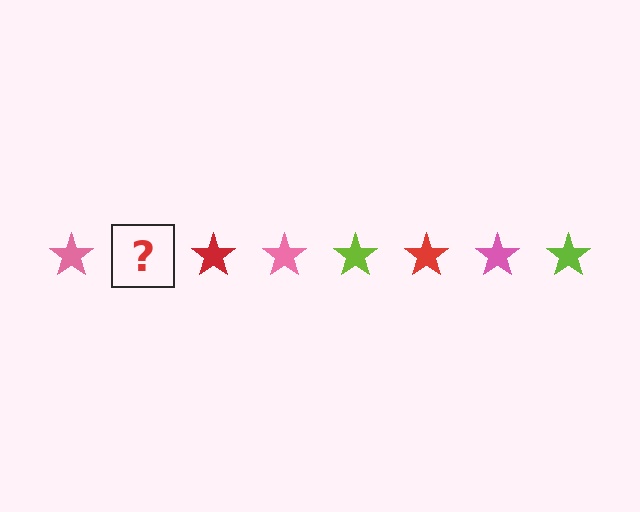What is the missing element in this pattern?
The missing element is a lime star.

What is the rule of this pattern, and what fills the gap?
The rule is that the pattern cycles through pink, lime, red stars. The gap should be filled with a lime star.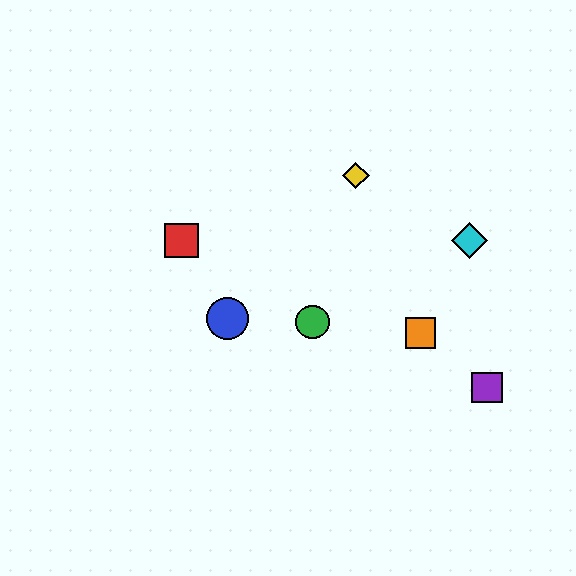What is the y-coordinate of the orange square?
The orange square is at y≈333.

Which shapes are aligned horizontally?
The red square, the cyan diamond are aligned horizontally.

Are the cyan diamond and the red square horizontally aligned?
Yes, both are at y≈240.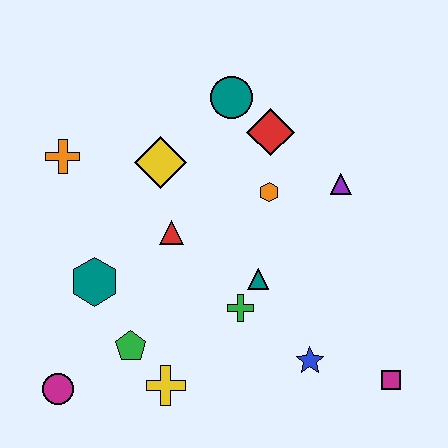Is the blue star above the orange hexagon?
No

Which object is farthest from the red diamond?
The magenta circle is farthest from the red diamond.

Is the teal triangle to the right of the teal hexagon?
Yes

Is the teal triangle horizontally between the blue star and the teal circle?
Yes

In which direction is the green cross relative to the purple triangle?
The green cross is below the purple triangle.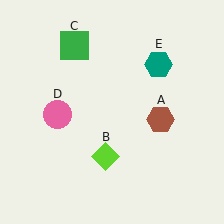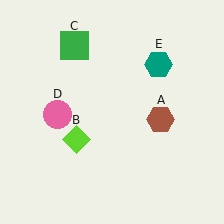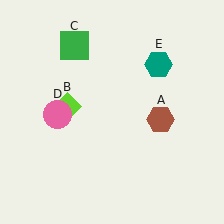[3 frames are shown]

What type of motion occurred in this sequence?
The lime diamond (object B) rotated clockwise around the center of the scene.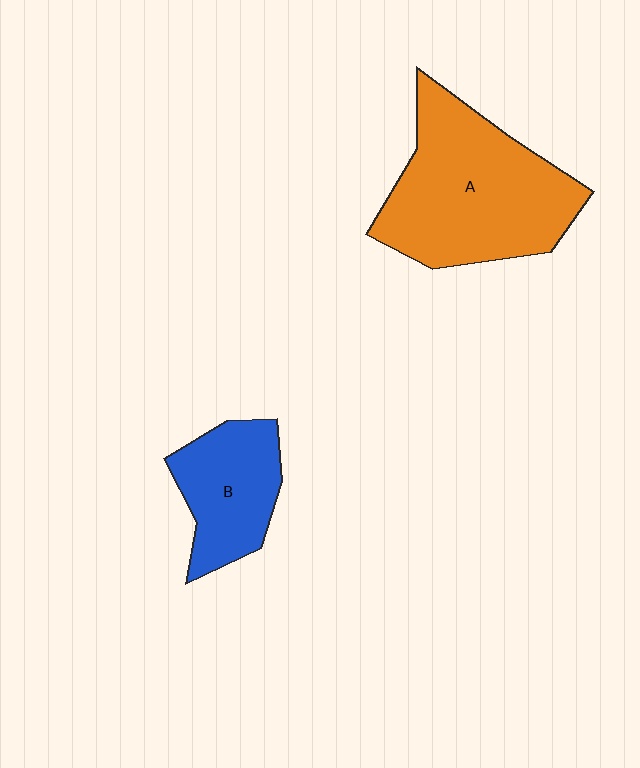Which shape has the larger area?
Shape A (orange).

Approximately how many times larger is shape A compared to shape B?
Approximately 1.9 times.